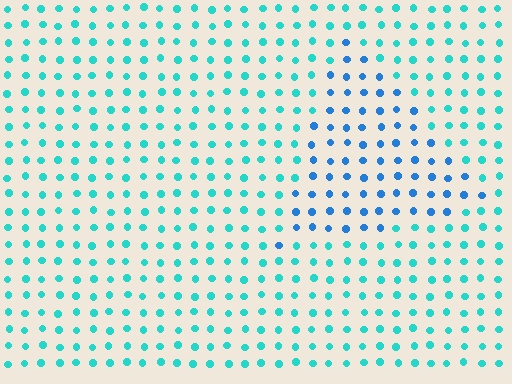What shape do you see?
I see a triangle.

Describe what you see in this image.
The image is filled with small cyan elements in a uniform arrangement. A triangle-shaped region is visible where the elements are tinted to a slightly different hue, forming a subtle color boundary.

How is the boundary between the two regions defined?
The boundary is defined purely by a slight shift in hue (about 35 degrees). Spacing, size, and orientation are identical on both sides.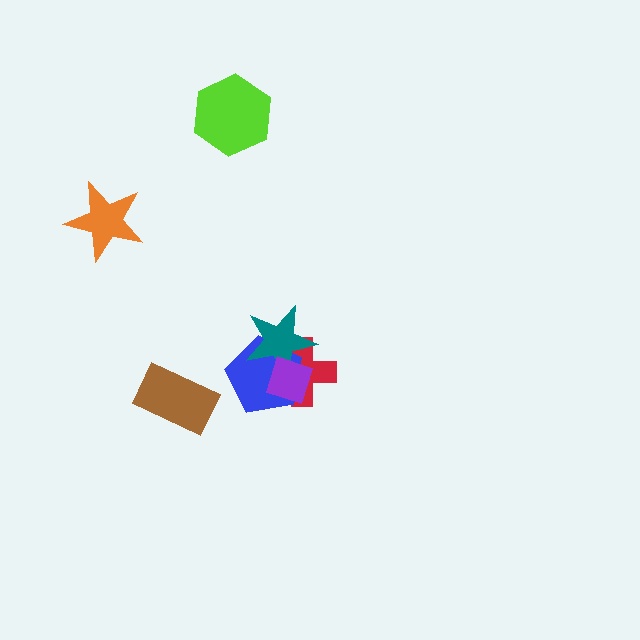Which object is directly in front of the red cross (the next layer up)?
The blue pentagon is directly in front of the red cross.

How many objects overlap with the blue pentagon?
3 objects overlap with the blue pentagon.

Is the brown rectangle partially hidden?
No, no other shape covers it.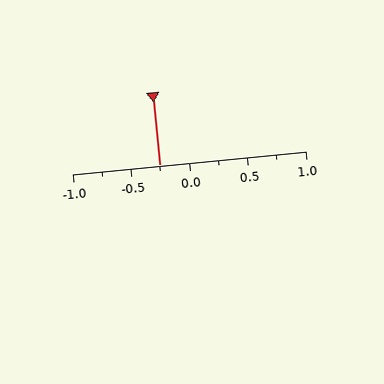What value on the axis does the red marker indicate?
The marker indicates approximately -0.25.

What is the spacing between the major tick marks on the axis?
The major ticks are spaced 0.5 apart.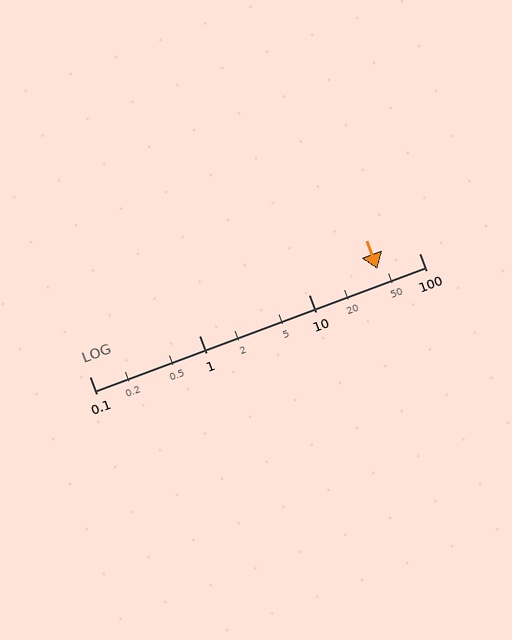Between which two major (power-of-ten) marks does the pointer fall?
The pointer is between 10 and 100.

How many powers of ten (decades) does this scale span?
The scale spans 3 decades, from 0.1 to 100.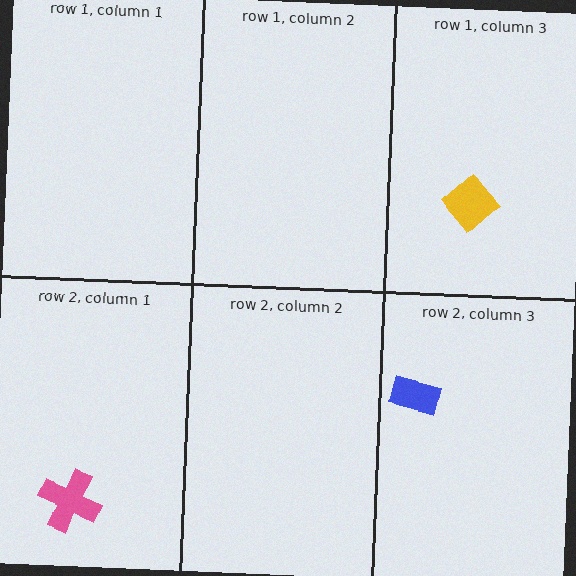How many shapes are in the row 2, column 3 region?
1.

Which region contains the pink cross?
The row 2, column 1 region.